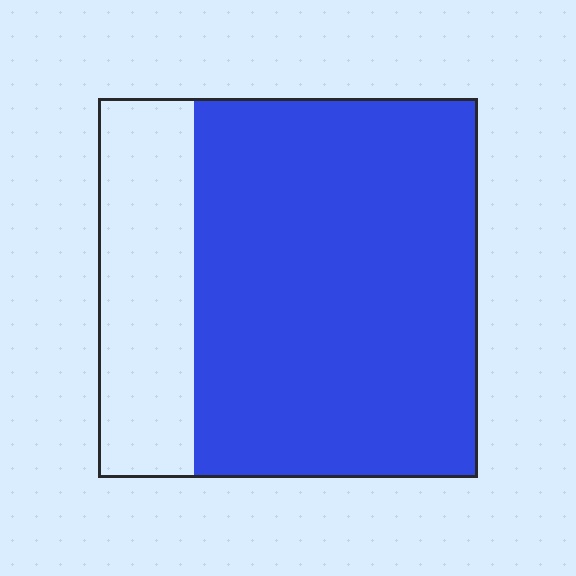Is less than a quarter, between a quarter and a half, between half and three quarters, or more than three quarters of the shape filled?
Between half and three quarters.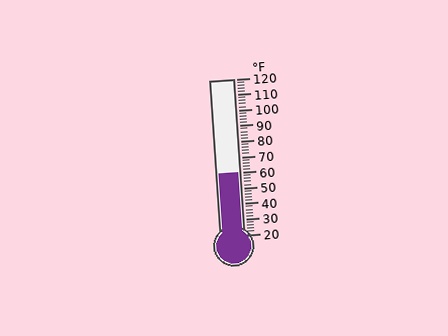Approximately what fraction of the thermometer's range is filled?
The thermometer is filled to approximately 40% of its range.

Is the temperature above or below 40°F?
The temperature is above 40°F.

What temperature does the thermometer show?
The thermometer shows approximately 60°F.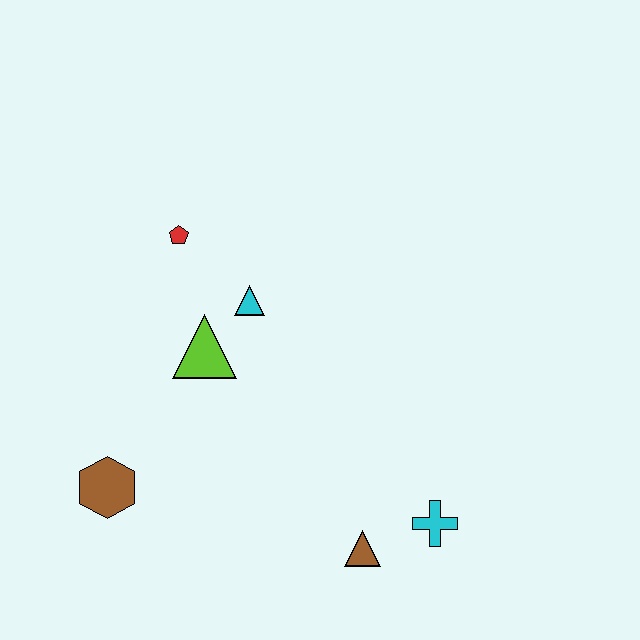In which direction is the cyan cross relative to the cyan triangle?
The cyan cross is below the cyan triangle.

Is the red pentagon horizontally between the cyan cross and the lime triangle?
No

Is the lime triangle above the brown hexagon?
Yes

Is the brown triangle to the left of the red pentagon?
No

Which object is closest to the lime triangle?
The cyan triangle is closest to the lime triangle.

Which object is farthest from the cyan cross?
The red pentagon is farthest from the cyan cross.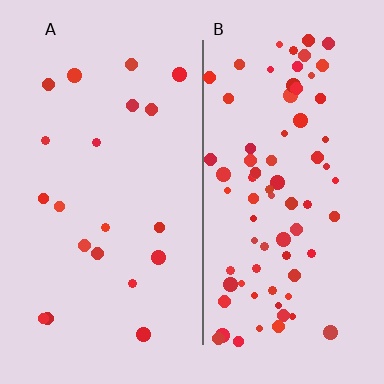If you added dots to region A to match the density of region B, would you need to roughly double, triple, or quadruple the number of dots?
Approximately quadruple.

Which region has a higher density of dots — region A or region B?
B (the right).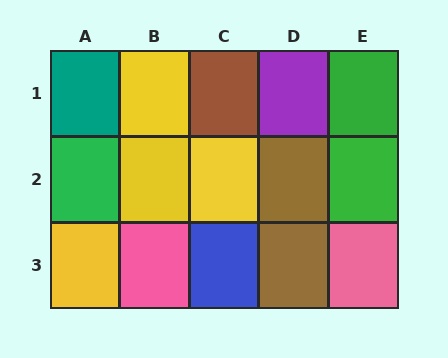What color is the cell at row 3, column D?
Brown.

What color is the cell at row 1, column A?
Teal.